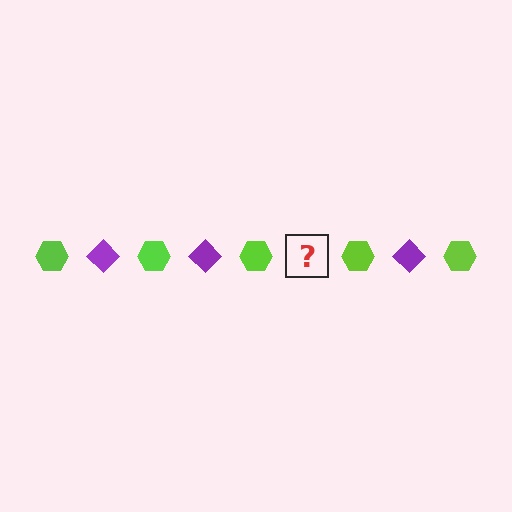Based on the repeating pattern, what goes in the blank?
The blank should be a purple diamond.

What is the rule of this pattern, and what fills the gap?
The rule is that the pattern alternates between lime hexagon and purple diamond. The gap should be filled with a purple diamond.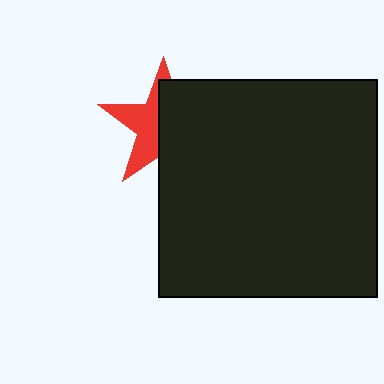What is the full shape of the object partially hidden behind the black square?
The partially hidden object is a red star.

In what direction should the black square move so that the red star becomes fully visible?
The black square should move right. That is the shortest direction to clear the overlap and leave the red star fully visible.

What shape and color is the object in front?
The object in front is a black square.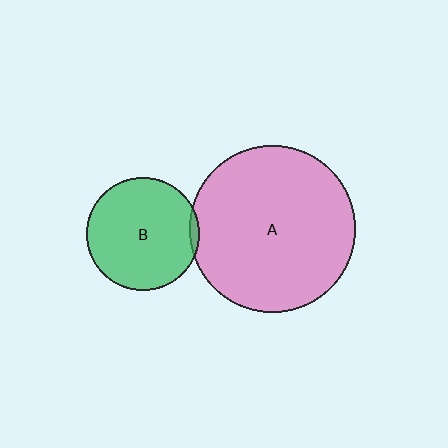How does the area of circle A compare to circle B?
Approximately 2.2 times.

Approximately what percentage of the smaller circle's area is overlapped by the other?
Approximately 5%.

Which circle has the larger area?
Circle A (pink).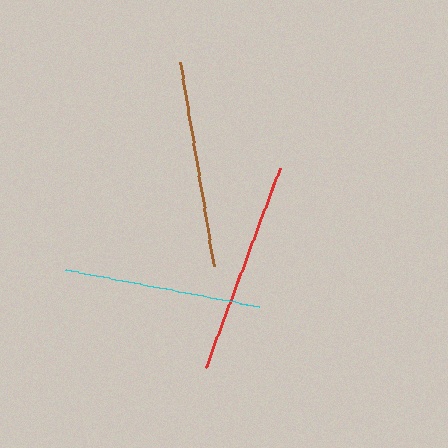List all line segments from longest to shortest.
From longest to shortest: red, brown, cyan.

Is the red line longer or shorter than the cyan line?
The red line is longer than the cyan line.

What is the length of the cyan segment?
The cyan segment is approximately 198 pixels long.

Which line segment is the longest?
The red line is the longest at approximately 213 pixels.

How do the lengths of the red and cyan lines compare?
The red and cyan lines are approximately the same length.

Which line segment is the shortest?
The cyan line is the shortest at approximately 198 pixels.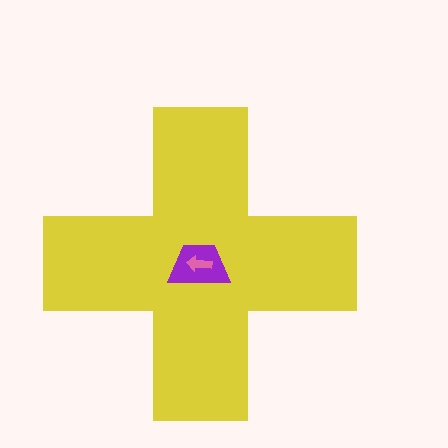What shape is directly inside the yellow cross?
The purple trapezoid.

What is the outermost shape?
The yellow cross.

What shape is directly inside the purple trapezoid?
The pink arrow.